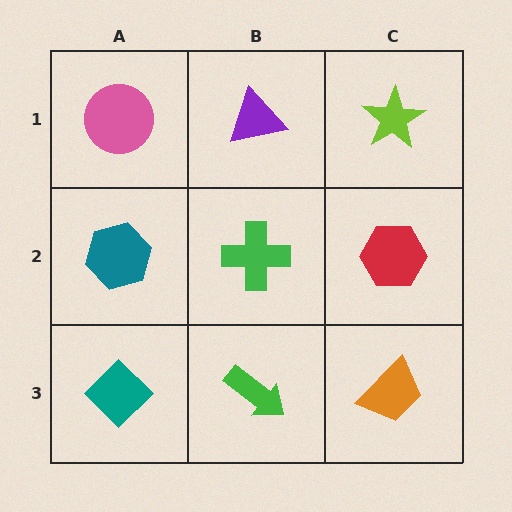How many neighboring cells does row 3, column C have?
2.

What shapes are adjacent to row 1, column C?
A red hexagon (row 2, column C), a purple triangle (row 1, column B).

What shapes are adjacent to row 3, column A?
A teal hexagon (row 2, column A), a green arrow (row 3, column B).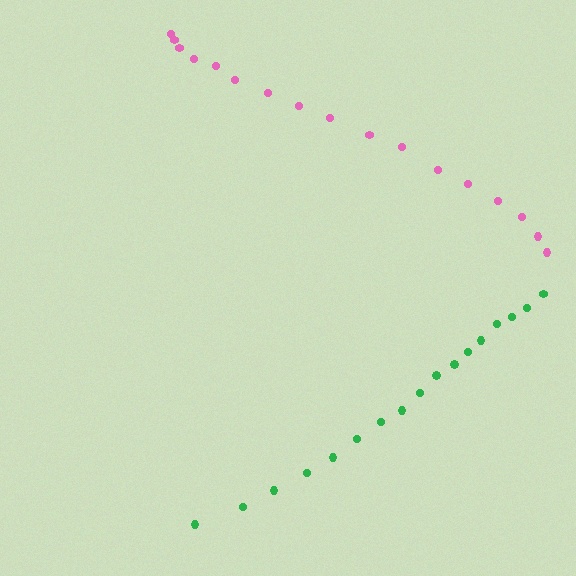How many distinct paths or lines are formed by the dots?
There are 2 distinct paths.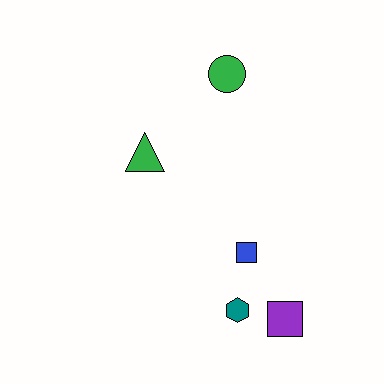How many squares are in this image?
There are 2 squares.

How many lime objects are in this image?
There are no lime objects.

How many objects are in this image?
There are 5 objects.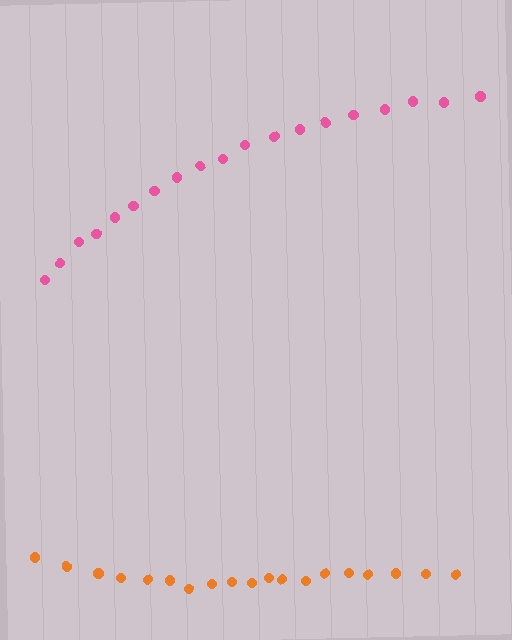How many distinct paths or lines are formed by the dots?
There are 2 distinct paths.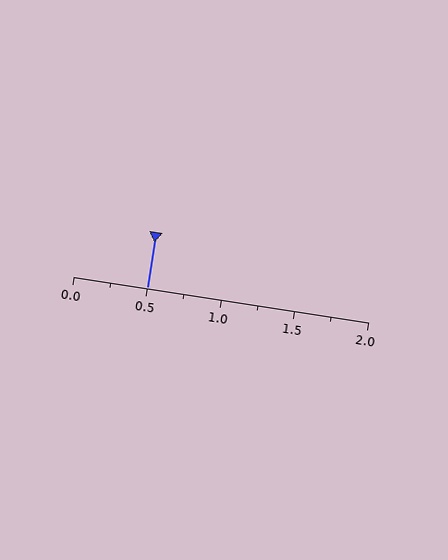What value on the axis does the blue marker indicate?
The marker indicates approximately 0.5.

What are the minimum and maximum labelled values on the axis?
The axis runs from 0.0 to 2.0.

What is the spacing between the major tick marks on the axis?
The major ticks are spaced 0.5 apart.